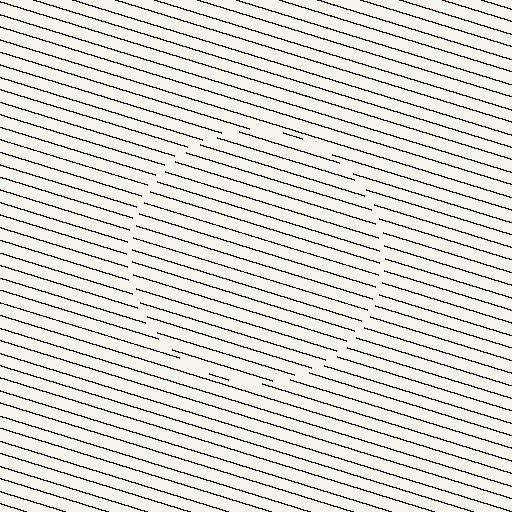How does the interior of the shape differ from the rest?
The interior of the shape contains the same grating, shifted by half a period — the contour is defined by the phase discontinuity where line-ends from the inner and outer gratings abut.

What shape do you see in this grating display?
An illusory circle. The interior of the shape contains the same grating, shifted by half a period — the contour is defined by the phase discontinuity where line-ends from the inner and outer gratings abut.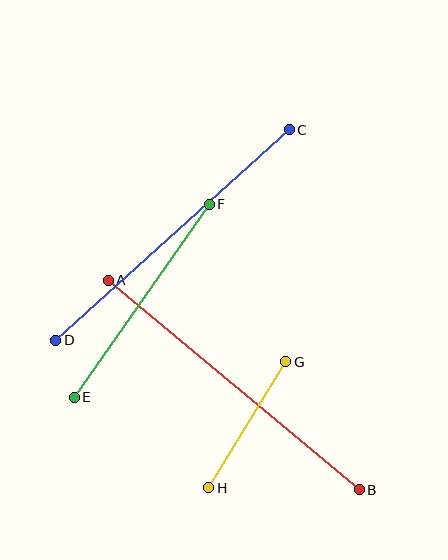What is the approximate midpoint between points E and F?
The midpoint is at approximately (142, 301) pixels.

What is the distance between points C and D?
The distance is approximately 314 pixels.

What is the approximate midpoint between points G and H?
The midpoint is at approximately (247, 425) pixels.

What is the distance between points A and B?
The distance is approximately 327 pixels.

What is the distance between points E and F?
The distance is approximately 236 pixels.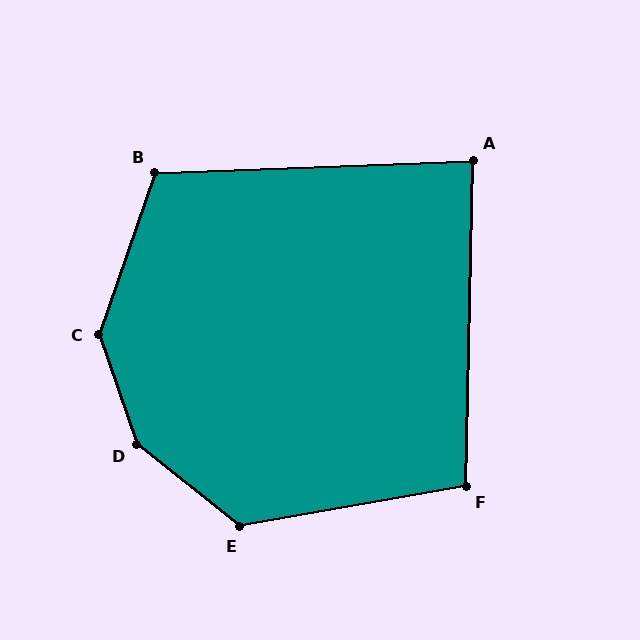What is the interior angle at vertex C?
Approximately 142 degrees (obtuse).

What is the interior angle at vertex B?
Approximately 111 degrees (obtuse).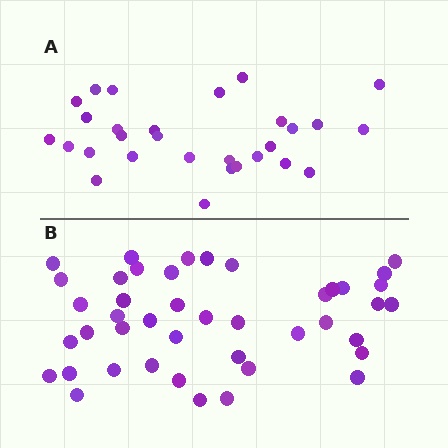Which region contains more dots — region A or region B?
Region B (the bottom region) has more dots.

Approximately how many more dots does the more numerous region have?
Region B has approximately 15 more dots than region A.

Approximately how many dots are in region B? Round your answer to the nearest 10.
About 40 dots. (The exact count is 43, which rounds to 40.)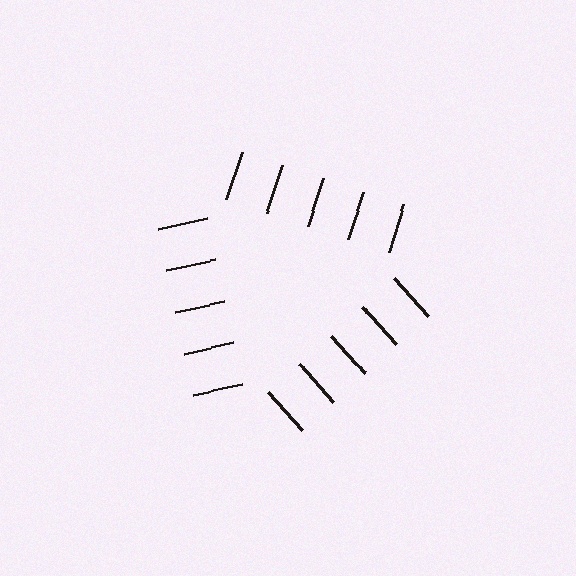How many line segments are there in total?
15 — 5 along each of the 3 edges.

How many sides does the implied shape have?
3 sides — the line-ends trace a triangle.